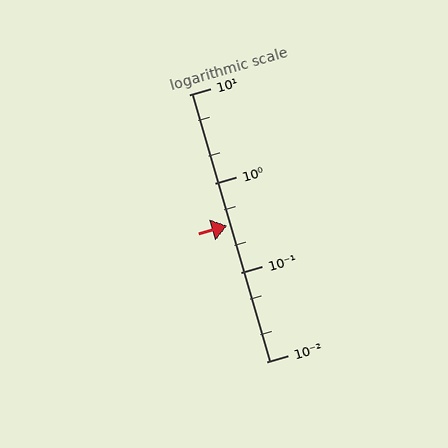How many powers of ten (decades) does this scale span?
The scale spans 3 decades, from 0.01 to 10.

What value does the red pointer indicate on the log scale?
The pointer indicates approximately 0.34.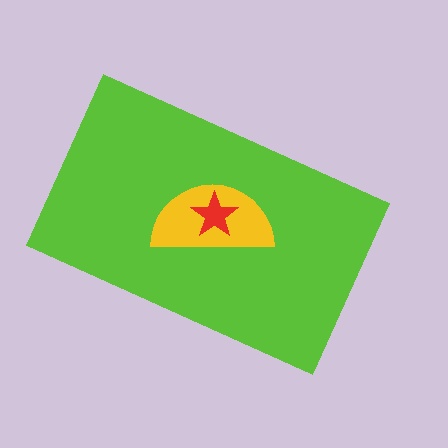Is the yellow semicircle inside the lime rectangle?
Yes.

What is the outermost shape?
The lime rectangle.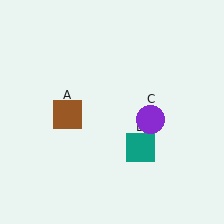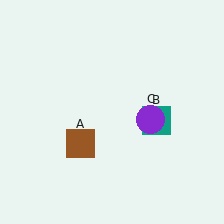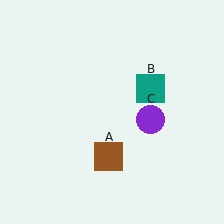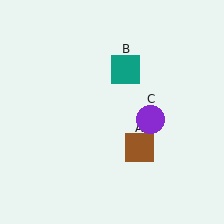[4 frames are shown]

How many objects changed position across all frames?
2 objects changed position: brown square (object A), teal square (object B).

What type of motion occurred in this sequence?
The brown square (object A), teal square (object B) rotated counterclockwise around the center of the scene.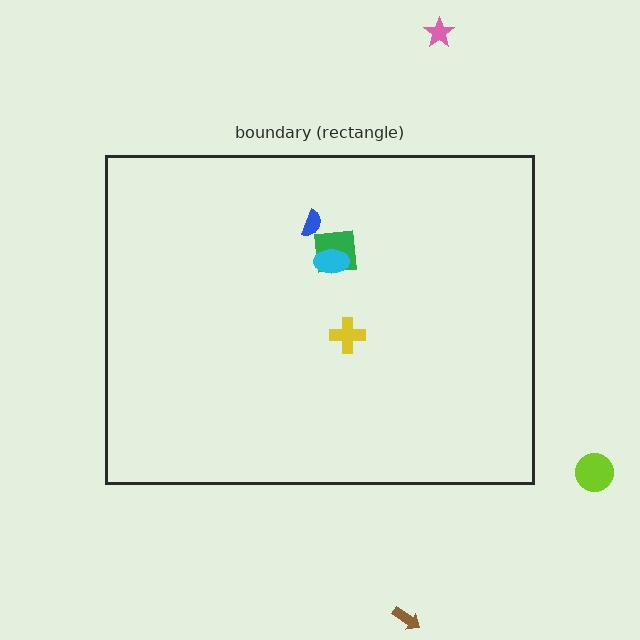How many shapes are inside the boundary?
4 inside, 3 outside.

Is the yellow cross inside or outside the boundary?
Inside.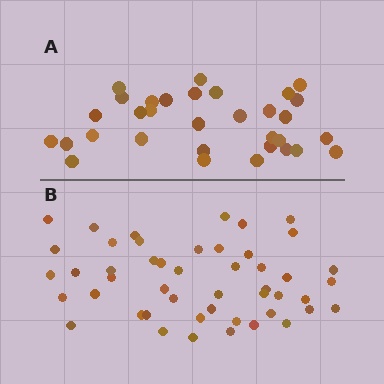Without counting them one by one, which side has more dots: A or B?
Region B (the bottom region) has more dots.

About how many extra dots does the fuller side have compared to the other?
Region B has approximately 15 more dots than region A.